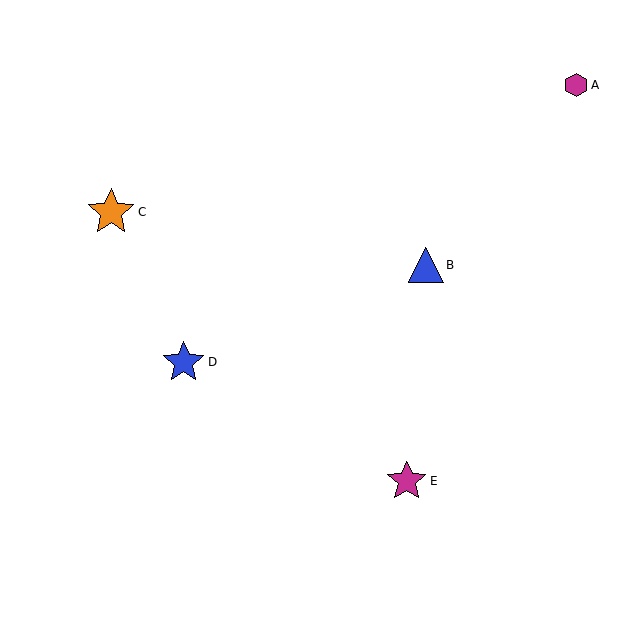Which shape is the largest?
The orange star (labeled C) is the largest.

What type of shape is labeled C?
Shape C is an orange star.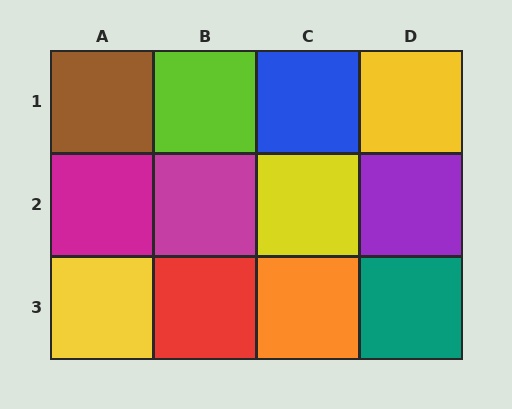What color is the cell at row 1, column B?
Lime.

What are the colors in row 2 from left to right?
Magenta, magenta, yellow, purple.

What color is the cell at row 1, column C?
Blue.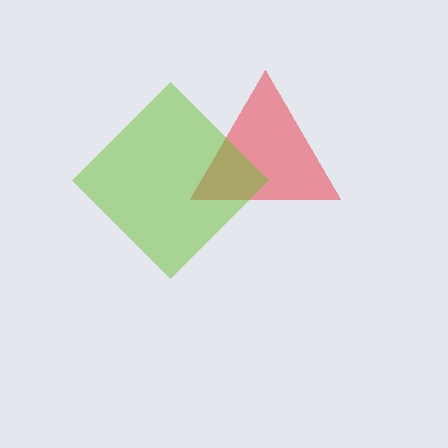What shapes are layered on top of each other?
The layered shapes are: a red triangle, a lime diamond.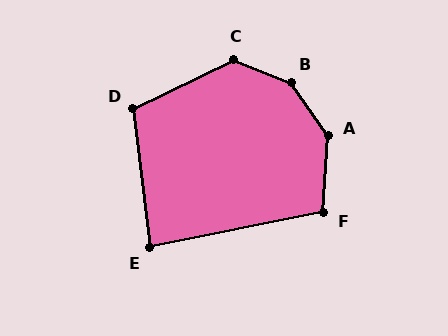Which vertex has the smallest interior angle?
E, at approximately 86 degrees.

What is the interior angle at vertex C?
Approximately 132 degrees (obtuse).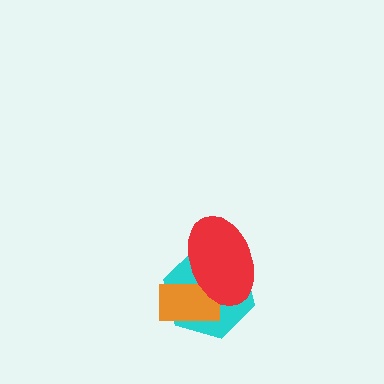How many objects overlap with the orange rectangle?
2 objects overlap with the orange rectangle.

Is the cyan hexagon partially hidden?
Yes, it is partially covered by another shape.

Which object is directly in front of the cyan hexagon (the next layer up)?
The orange rectangle is directly in front of the cyan hexagon.